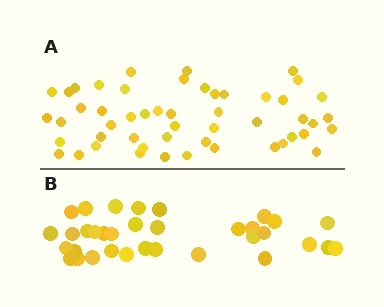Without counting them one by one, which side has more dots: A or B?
Region A (the top region) has more dots.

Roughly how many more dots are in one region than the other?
Region A has approximately 15 more dots than region B.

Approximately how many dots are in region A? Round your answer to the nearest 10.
About 50 dots. (The exact count is 51, which rounds to 50.)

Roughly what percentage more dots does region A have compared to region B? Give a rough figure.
About 50% more.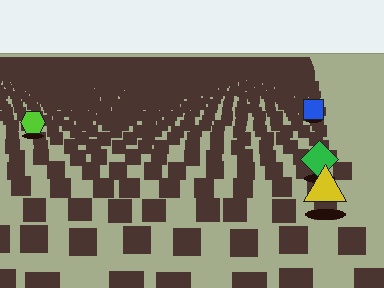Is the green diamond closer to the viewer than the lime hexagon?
Yes. The green diamond is closer — you can tell from the texture gradient: the ground texture is coarser near it.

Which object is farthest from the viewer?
The blue square is farthest from the viewer. It appears smaller and the ground texture around it is denser.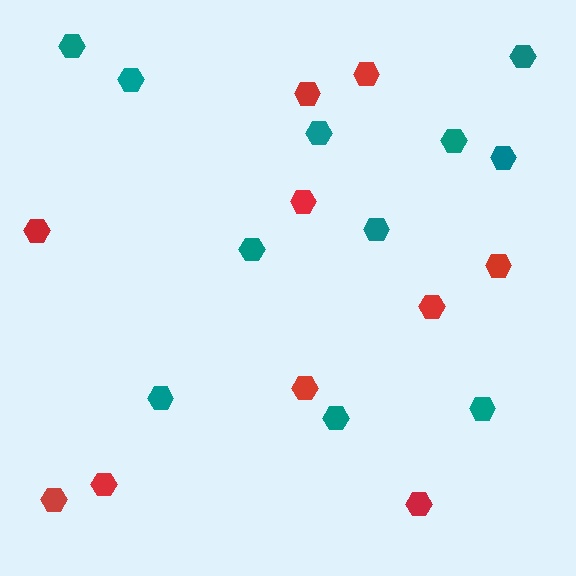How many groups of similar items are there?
There are 2 groups: one group of teal hexagons (11) and one group of red hexagons (10).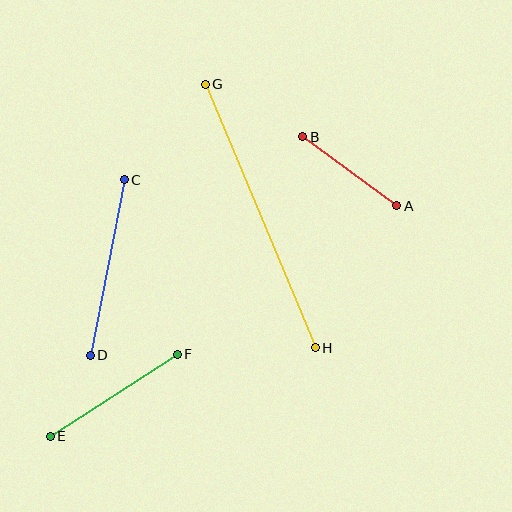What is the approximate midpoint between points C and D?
The midpoint is at approximately (107, 267) pixels.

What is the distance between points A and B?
The distance is approximately 116 pixels.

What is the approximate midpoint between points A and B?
The midpoint is at approximately (350, 171) pixels.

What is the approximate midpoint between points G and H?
The midpoint is at approximately (260, 216) pixels.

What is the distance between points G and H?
The distance is approximately 286 pixels.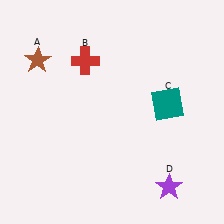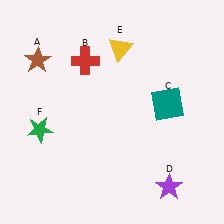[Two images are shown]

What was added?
A yellow triangle (E), a green star (F) were added in Image 2.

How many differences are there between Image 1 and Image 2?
There are 2 differences between the two images.